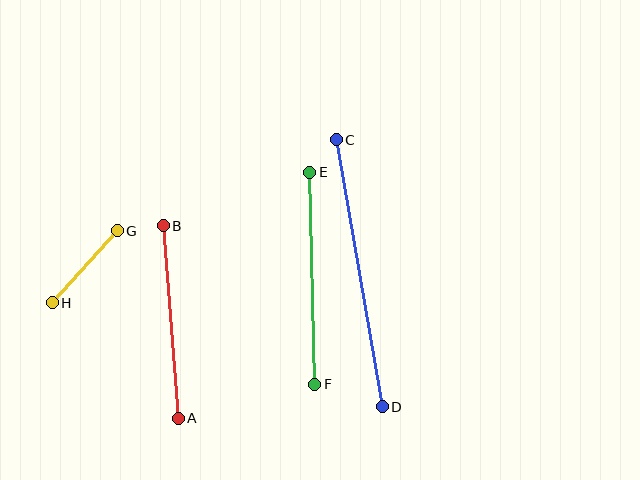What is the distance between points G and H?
The distance is approximately 97 pixels.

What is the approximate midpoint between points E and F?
The midpoint is at approximately (312, 278) pixels.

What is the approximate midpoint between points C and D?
The midpoint is at approximately (359, 273) pixels.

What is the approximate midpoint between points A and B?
The midpoint is at approximately (171, 322) pixels.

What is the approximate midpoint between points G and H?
The midpoint is at approximately (85, 267) pixels.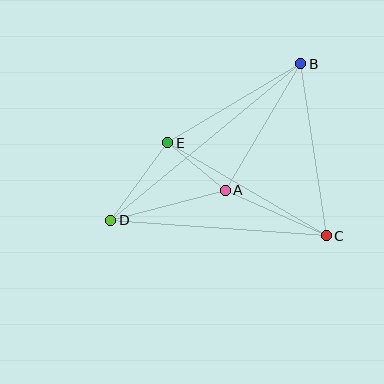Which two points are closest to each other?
Points A and E are closest to each other.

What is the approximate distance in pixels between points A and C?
The distance between A and C is approximately 111 pixels.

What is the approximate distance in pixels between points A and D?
The distance between A and D is approximately 118 pixels.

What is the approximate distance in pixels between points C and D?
The distance between C and D is approximately 216 pixels.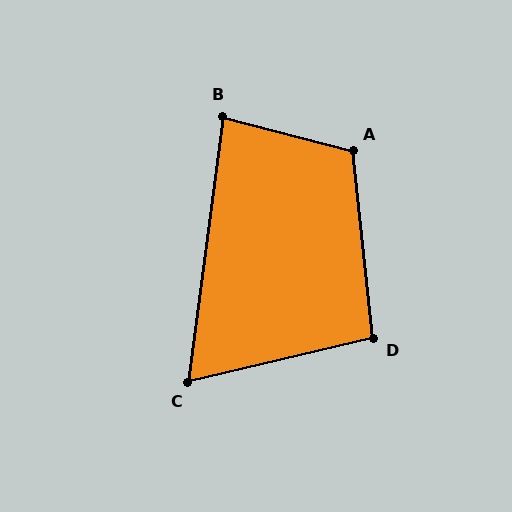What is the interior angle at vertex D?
Approximately 97 degrees (obtuse).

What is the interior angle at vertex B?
Approximately 83 degrees (acute).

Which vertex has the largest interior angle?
A, at approximately 111 degrees.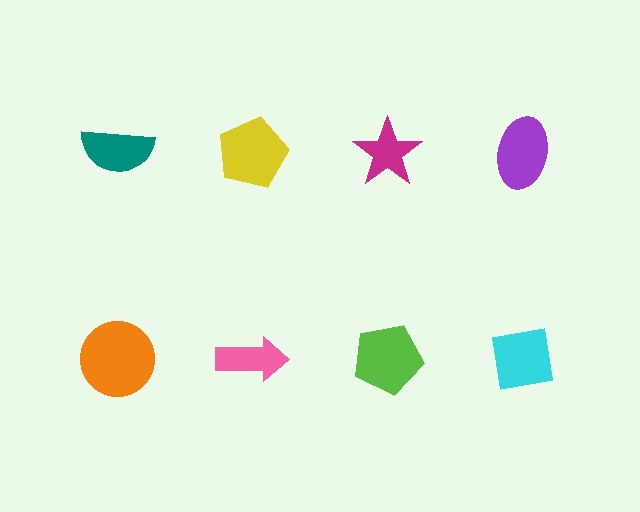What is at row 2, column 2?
A pink arrow.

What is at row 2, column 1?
An orange circle.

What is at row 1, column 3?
A magenta star.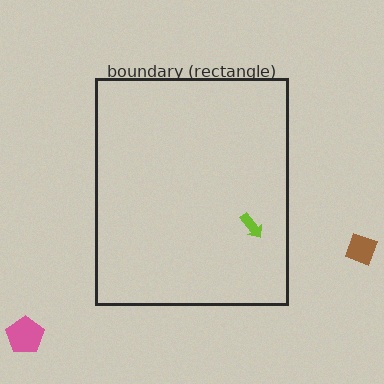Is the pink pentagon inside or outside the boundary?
Outside.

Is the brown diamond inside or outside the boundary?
Outside.